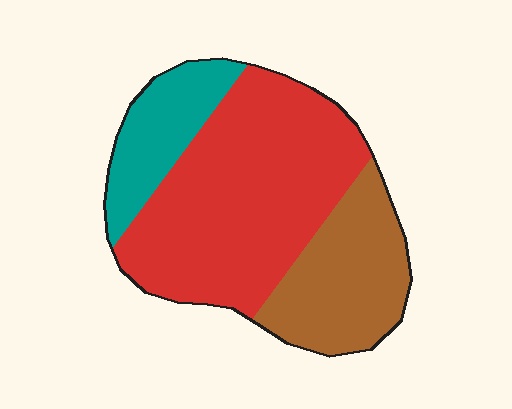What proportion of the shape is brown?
Brown covers 27% of the shape.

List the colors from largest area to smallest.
From largest to smallest: red, brown, teal.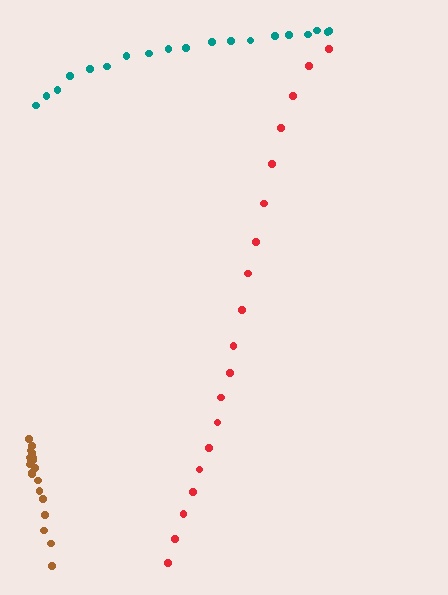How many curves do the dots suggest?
There are 3 distinct paths.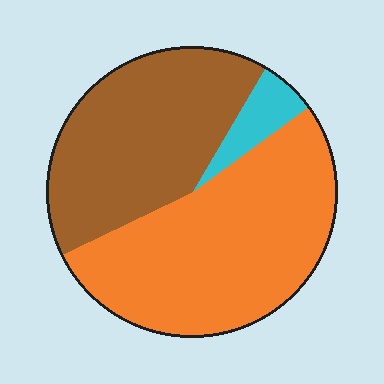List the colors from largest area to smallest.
From largest to smallest: orange, brown, cyan.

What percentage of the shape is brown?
Brown takes up between a quarter and a half of the shape.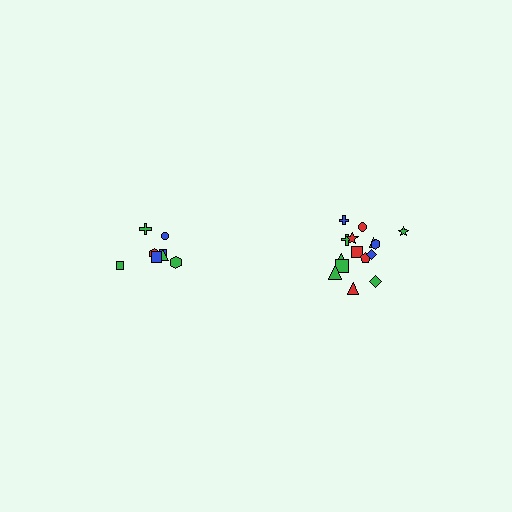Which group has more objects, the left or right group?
The right group.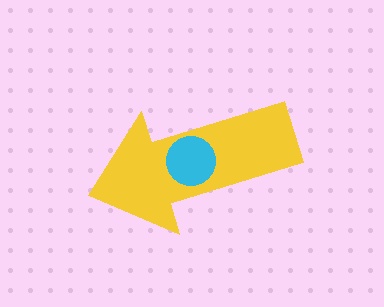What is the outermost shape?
The yellow arrow.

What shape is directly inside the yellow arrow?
The cyan circle.